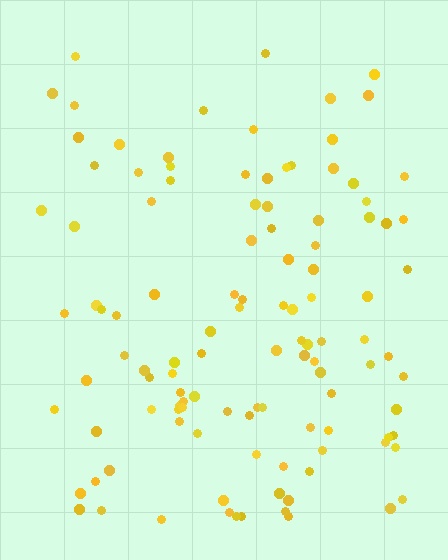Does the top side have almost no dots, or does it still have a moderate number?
Still a moderate number, just noticeably fewer than the bottom.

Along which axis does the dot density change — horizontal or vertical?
Vertical.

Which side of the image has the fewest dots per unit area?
The top.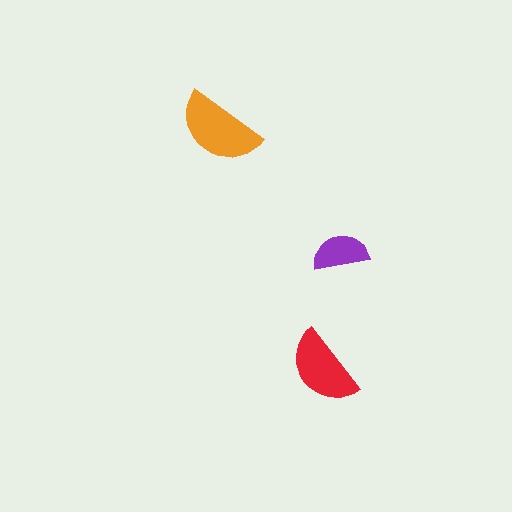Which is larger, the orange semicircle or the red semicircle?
The orange one.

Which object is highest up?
The orange semicircle is topmost.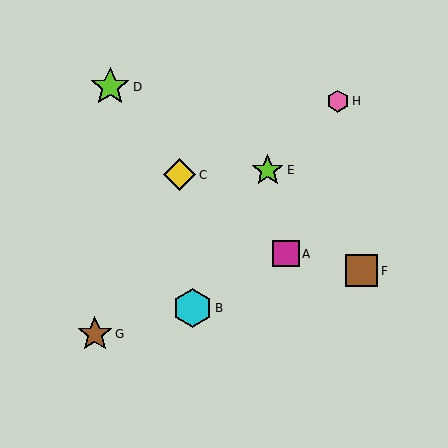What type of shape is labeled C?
Shape C is a yellow diamond.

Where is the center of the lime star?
The center of the lime star is at (268, 170).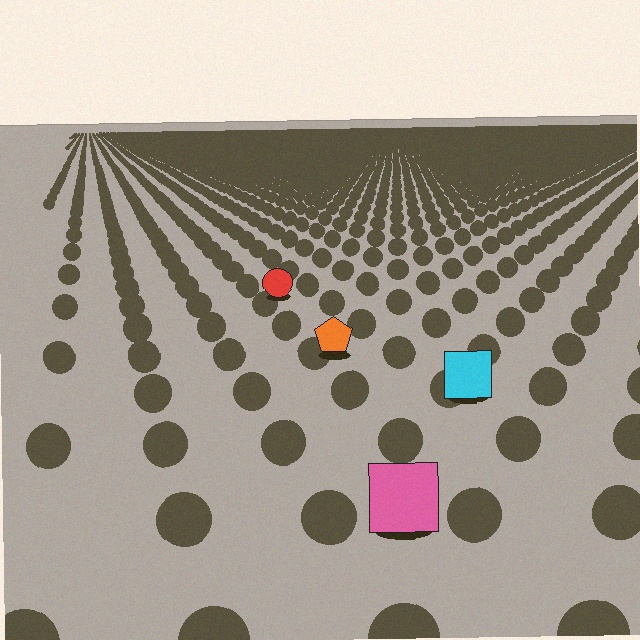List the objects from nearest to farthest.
From nearest to farthest: the pink square, the cyan square, the orange pentagon, the red circle.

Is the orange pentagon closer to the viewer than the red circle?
Yes. The orange pentagon is closer — you can tell from the texture gradient: the ground texture is coarser near it.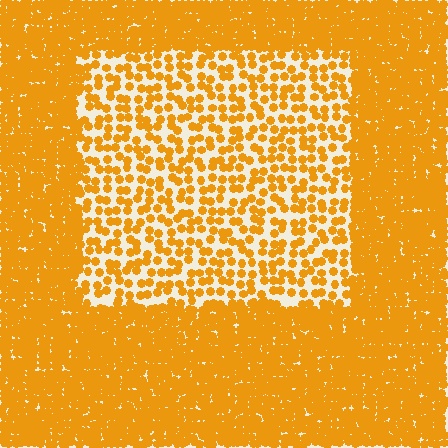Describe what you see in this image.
The image contains small orange elements arranged at two different densities. A rectangle-shaped region is visible where the elements are less densely packed than the surrounding area.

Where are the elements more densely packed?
The elements are more densely packed outside the rectangle boundary.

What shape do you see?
I see a rectangle.